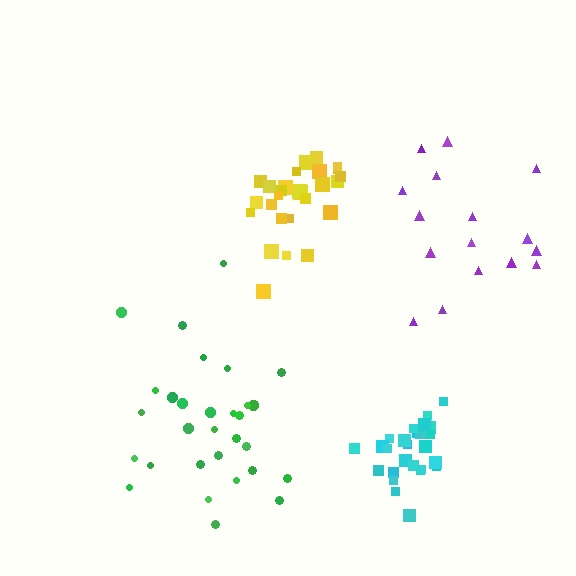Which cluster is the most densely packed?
Cyan.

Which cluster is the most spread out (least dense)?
Purple.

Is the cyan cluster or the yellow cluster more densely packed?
Cyan.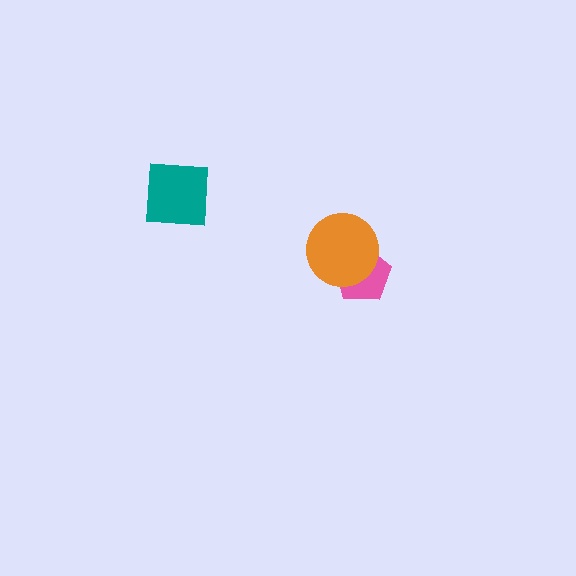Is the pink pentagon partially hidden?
Yes, it is partially covered by another shape.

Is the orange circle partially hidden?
No, no other shape covers it.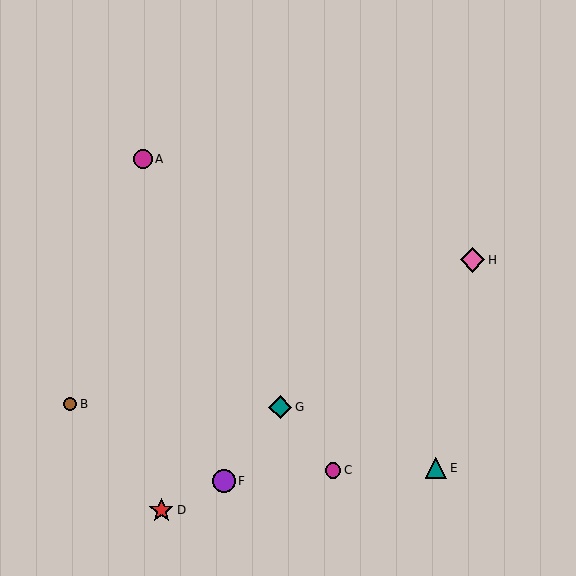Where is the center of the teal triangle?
The center of the teal triangle is at (436, 468).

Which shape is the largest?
The pink diamond (labeled H) is the largest.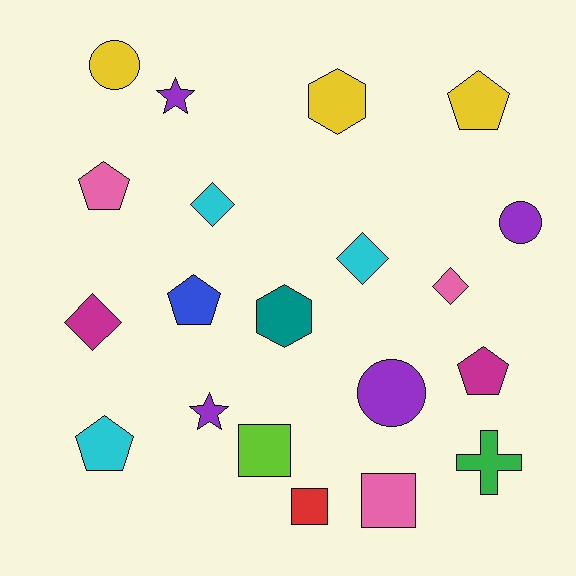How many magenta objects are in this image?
There are 2 magenta objects.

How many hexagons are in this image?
There are 2 hexagons.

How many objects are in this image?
There are 20 objects.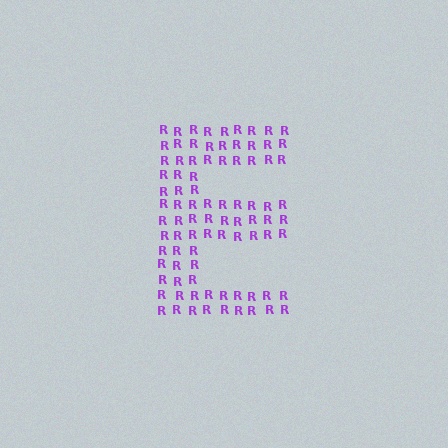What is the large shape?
The large shape is the letter E.